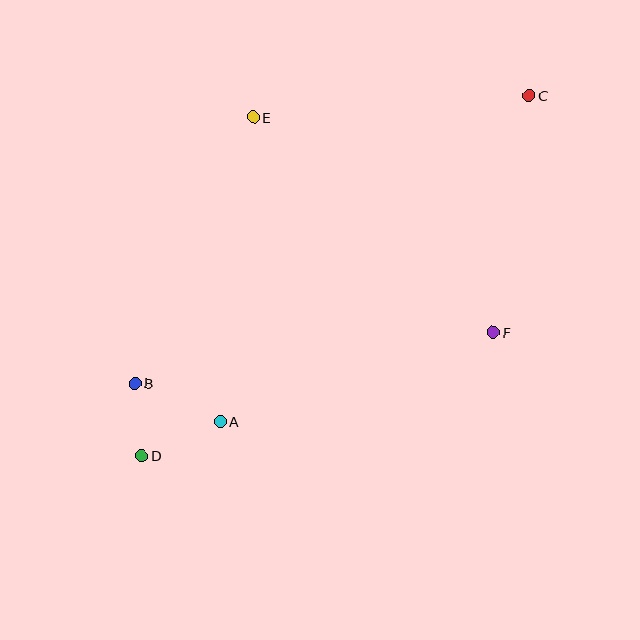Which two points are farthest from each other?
Points C and D are farthest from each other.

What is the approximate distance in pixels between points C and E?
The distance between C and E is approximately 277 pixels.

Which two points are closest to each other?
Points B and D are closest to each other.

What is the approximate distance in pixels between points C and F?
The distance between C and F is approximately 240 pixels.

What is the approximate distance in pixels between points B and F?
The distance between B and F is approximately 362 pixels.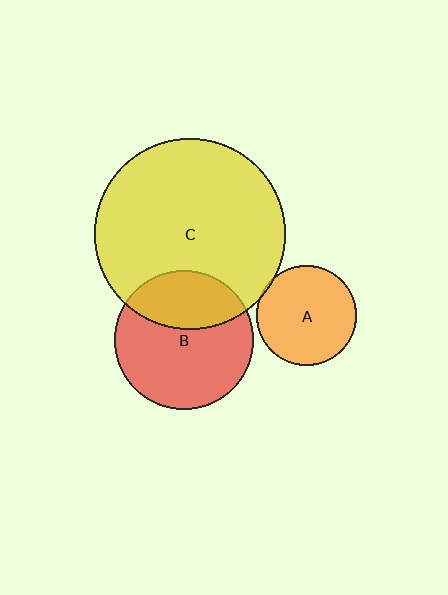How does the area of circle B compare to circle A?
Approximately 1.9 times.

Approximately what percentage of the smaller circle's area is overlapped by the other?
Approximately 5%.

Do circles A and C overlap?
Yes.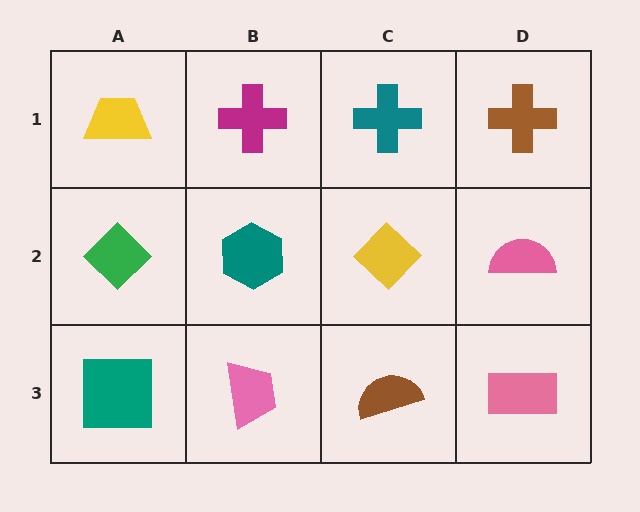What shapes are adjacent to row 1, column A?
A green diamond (row 2, column A), a magenta cross (row 1, column B).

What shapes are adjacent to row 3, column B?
A teal hexagon (row 2, column B), a teal square (row 3, column A), a brown semicircle (row 3, column C).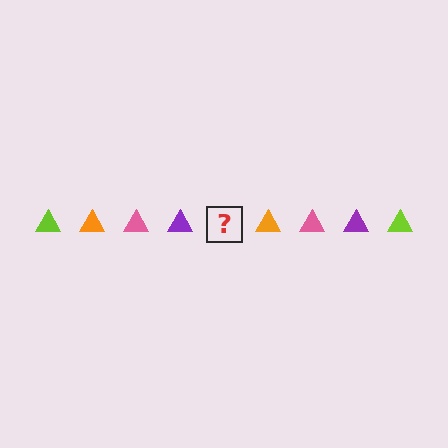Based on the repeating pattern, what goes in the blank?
The blank should be a lime triangle.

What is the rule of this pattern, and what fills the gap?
The rule is that the pattern cycles through lime, orange, pink, purple triangles. The gap should be filled with a lime triangle.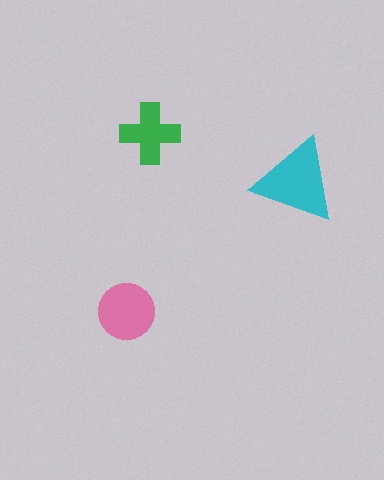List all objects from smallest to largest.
The green cross, the pink circle, the cyan triangle.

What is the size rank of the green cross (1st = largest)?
3rd.